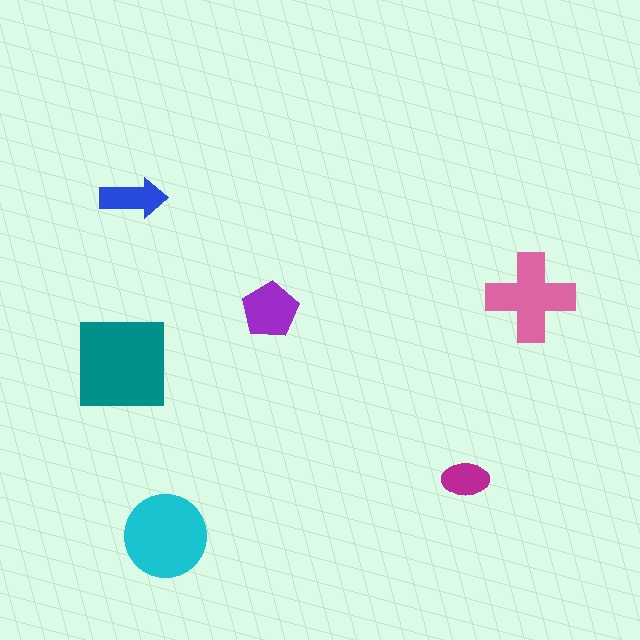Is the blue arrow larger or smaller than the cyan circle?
Smaller.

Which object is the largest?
The teal square.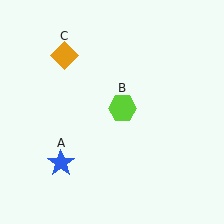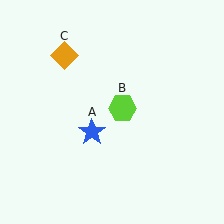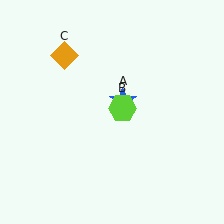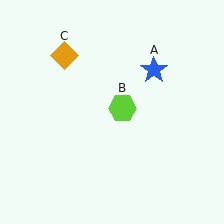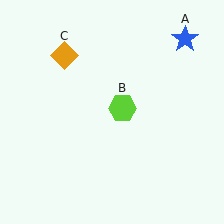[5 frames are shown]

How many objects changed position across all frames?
1 object changed position: blue star (object A).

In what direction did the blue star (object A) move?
The blue star (object A) moved up and to the right.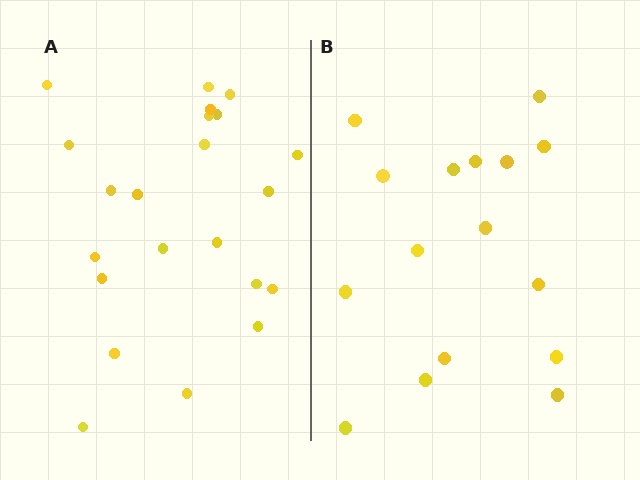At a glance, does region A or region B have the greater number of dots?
Region A (the left region) has more dots.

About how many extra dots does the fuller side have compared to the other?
Region A has about 6 more dots than region B.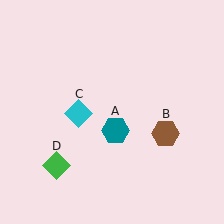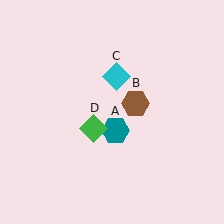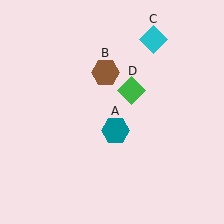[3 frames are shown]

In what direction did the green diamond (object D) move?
The green diamond (object D) moved up and to the right.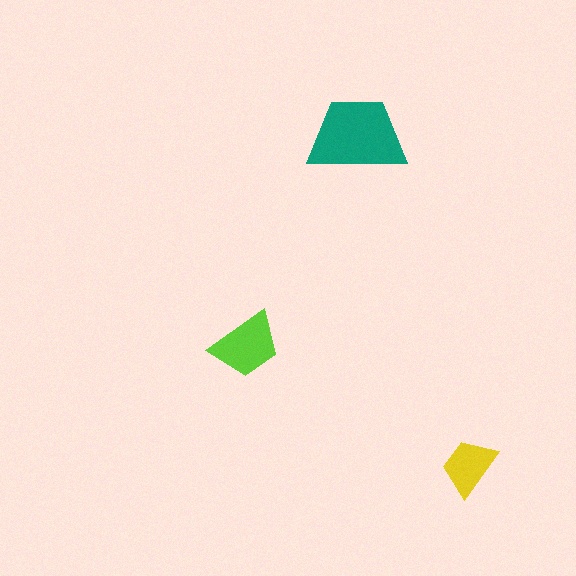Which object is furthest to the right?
The yellow trapezoid is rightmost.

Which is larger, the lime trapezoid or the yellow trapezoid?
The lime one.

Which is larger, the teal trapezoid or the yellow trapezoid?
The teal one.